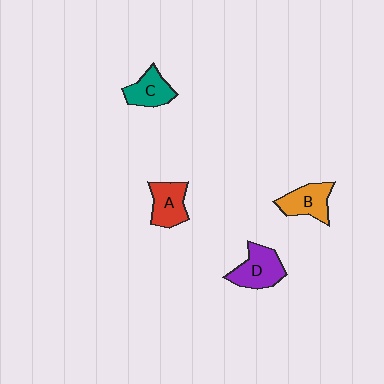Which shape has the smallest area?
Shape C (teal).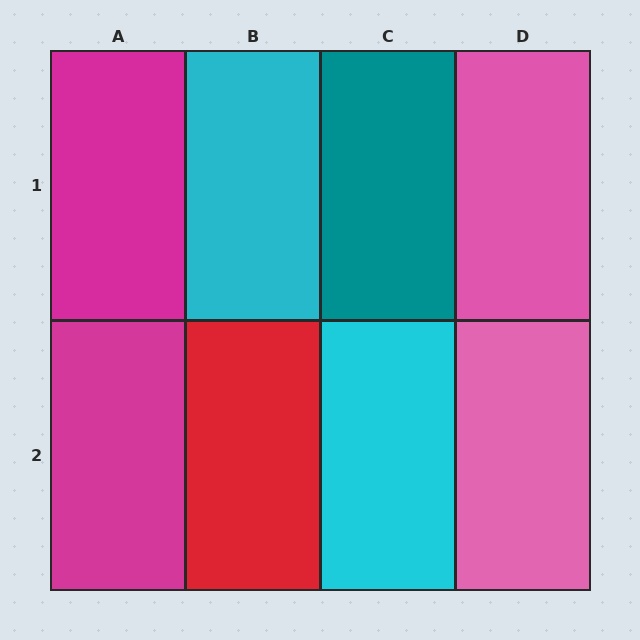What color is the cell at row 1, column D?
Pink.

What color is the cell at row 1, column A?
Magenta.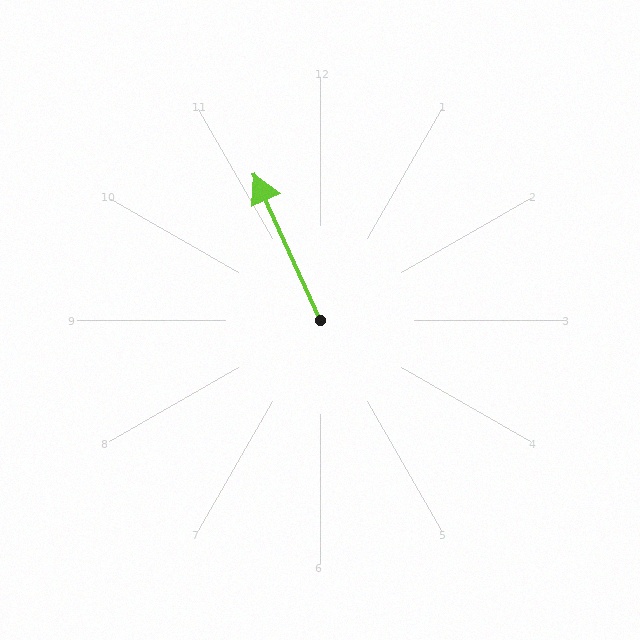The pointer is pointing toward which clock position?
Roughly 11 o'clock.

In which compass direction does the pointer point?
Northwest.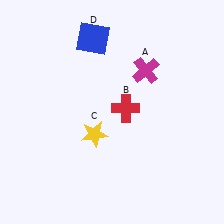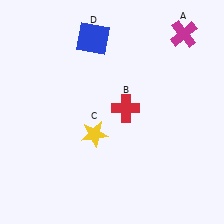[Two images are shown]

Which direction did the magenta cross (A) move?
The magenta cross (A) moved right.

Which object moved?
The magenta cross (A) moved right.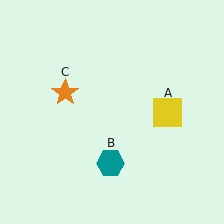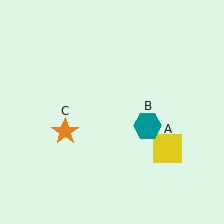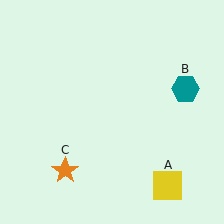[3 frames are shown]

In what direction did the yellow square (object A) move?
The yellow square (object A) moved down.